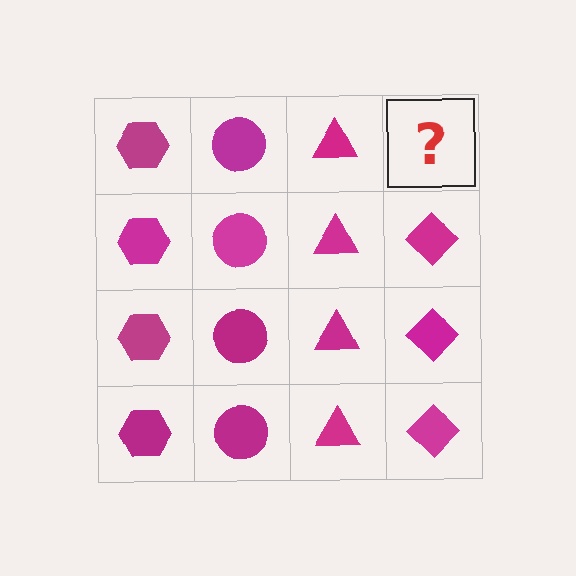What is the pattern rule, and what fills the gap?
The rule is that each column has a consistent shape. The gap should be filled with a magenta diamond.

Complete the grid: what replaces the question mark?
The question mark should be replaced with a magenta diamond.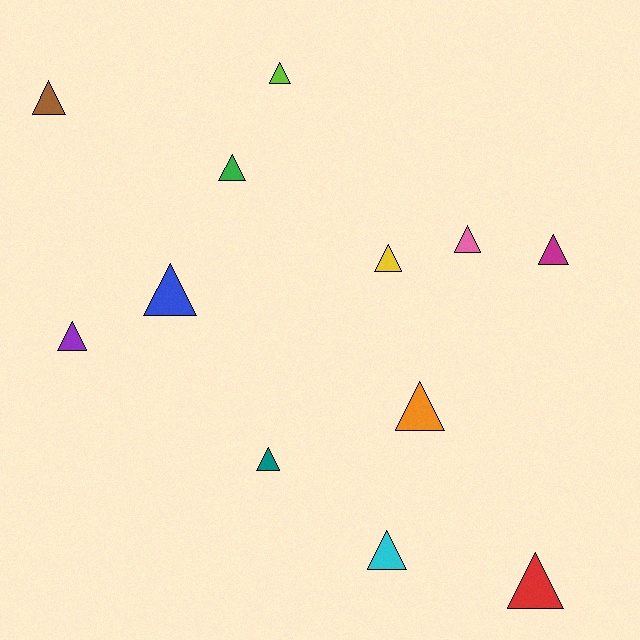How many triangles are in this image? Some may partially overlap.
There are 12 triangles.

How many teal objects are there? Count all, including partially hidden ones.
There is 1 teal object.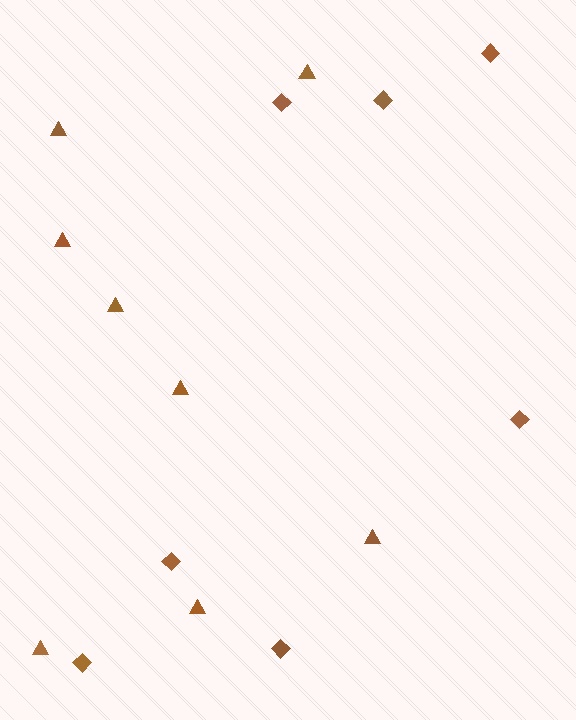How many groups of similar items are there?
There are 2 groups: one group of diamonds (7) and one group of triangles (8).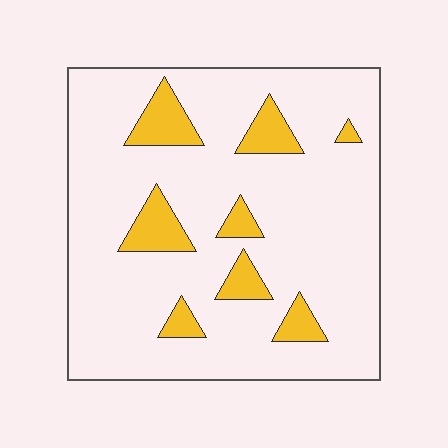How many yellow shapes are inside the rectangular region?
8.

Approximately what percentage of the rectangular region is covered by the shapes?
Approximately 15%.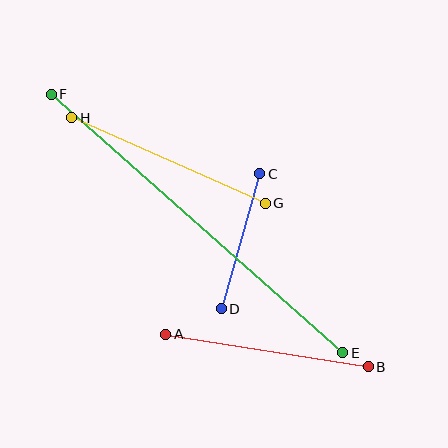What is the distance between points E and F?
The distance is approximately 390 pixels.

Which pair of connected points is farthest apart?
Points E and F are farthest apart.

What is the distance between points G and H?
The distance is approximately 211 pixels.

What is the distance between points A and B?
The distance is approximately 205 pixels.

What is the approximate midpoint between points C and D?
The midpoint is at approximately (240, 241) pixels.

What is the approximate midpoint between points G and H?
The midpoint is at approximately (169, 161) pixels.